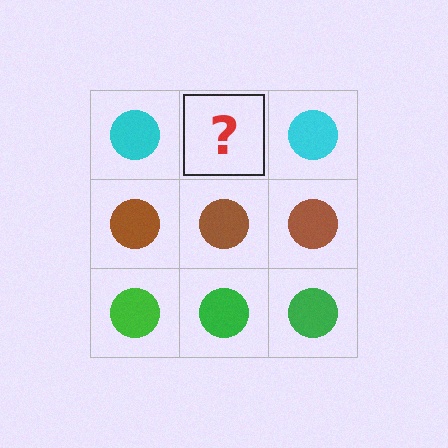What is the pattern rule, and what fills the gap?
The rule is that each row has a consistent color. The gap should be filled with a cyan circle.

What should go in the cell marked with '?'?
The missing cell should contain a cyan circle.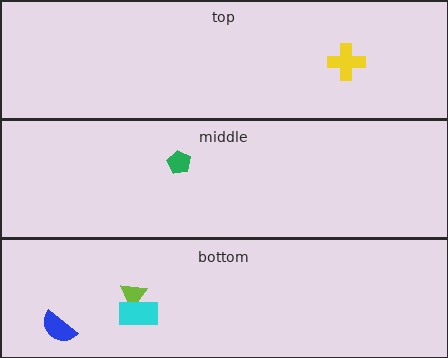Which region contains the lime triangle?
The bottom region.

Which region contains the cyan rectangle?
The bottom region.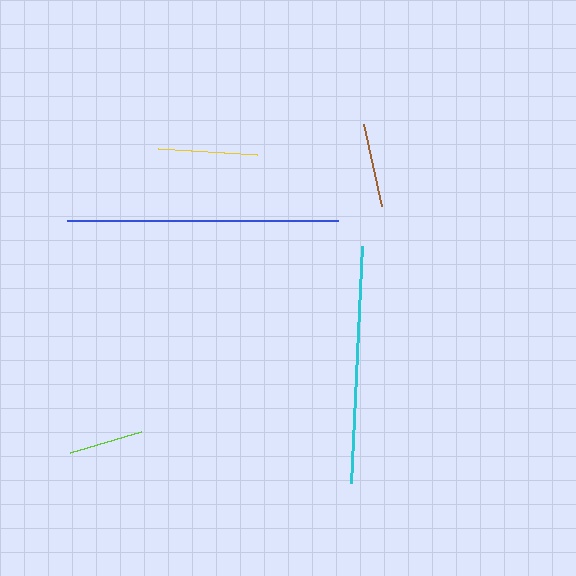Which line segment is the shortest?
The lime line is the shortest at approximately 74 pixels.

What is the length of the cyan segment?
The cyan segment is approximately 238 pixels long.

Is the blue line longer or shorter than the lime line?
The blue line is longer than the lime line.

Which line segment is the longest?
The blue line is the longest at approximately 271 pixels.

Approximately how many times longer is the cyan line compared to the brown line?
The cyan line is approximately 2.8 times the length of the brown line.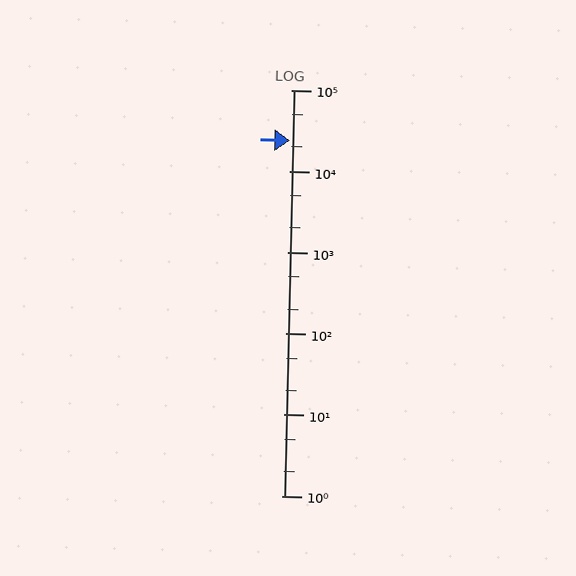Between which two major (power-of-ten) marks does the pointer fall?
The pointer is between 10000 and 100000.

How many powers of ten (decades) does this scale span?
The scale spans 5 decades, from 1 to 100000.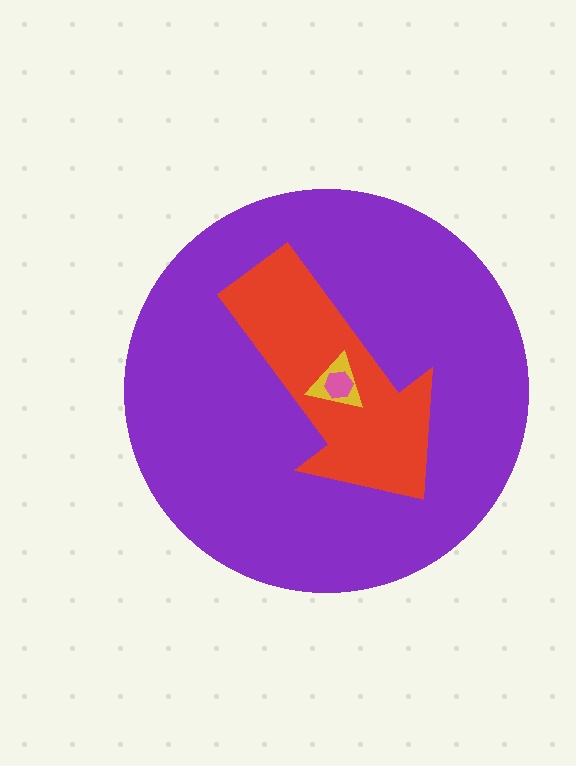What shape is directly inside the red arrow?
The yellow triangle.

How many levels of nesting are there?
4.